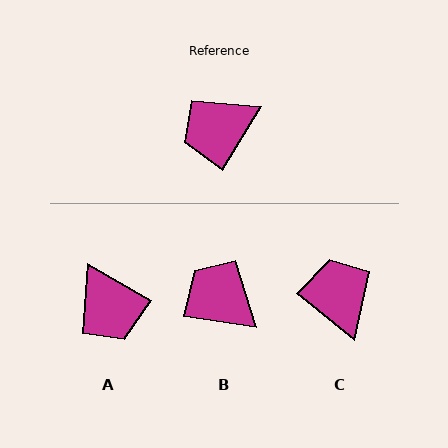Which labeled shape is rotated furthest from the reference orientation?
C, about 97 degrees away.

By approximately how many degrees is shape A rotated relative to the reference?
Approximately 91 degrees counter-clockwise.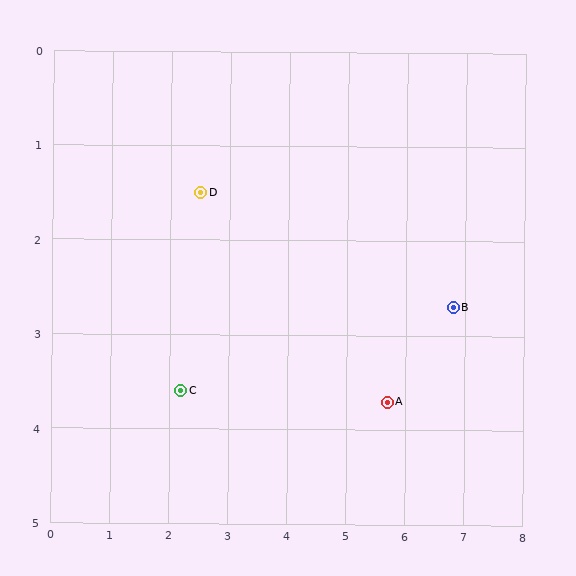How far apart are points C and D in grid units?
Points C and D are about 2.1 grid units apart.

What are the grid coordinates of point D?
Point D is at approximately (2.5, 1.5).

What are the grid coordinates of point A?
Point A is at approximately (5.7, 3.7).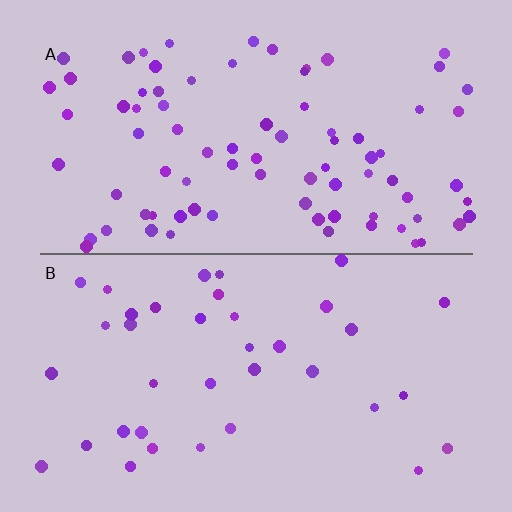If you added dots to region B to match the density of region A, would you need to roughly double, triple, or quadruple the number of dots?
Approximately double.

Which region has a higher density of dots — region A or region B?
A (the top).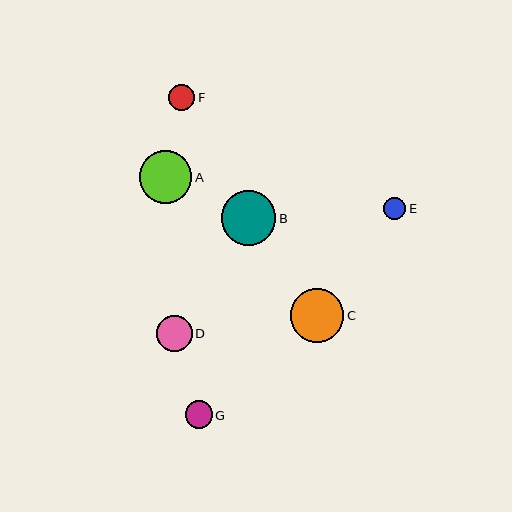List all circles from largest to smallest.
From largest to smallest: B, C, A, D, G, F, E.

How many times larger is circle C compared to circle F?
Circle C is approximately 2.1 times the size of circle F.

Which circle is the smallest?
Circle E is the smallest with a size of approximately 22 pixels.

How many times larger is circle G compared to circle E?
Circle G is approximately 1.3 times the size of circle E.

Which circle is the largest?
Circle B is the largest with a size of approximately 55 pixels.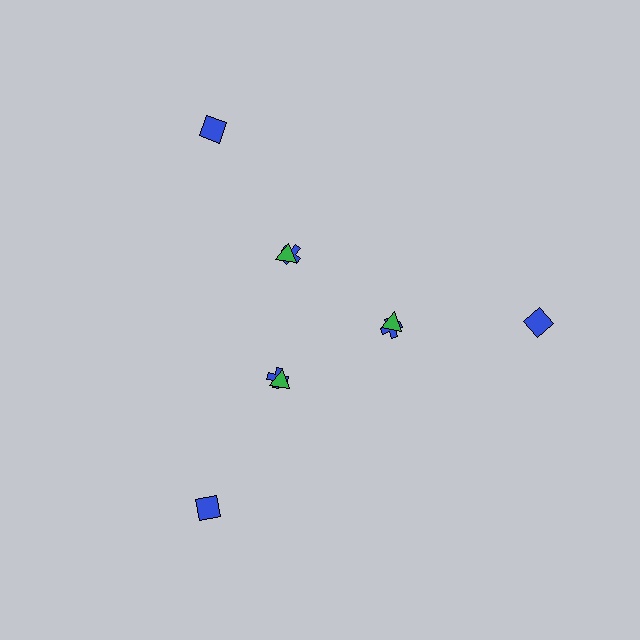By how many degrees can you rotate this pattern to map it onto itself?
The pattern maps onto itself every 120 degrees of rotation.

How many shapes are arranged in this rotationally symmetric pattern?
There are 9 shapes, arranged in 3 groups of 3.